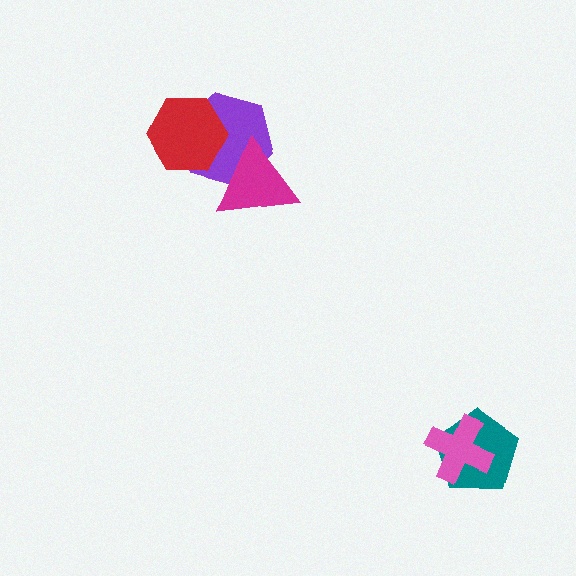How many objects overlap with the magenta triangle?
1 object overlaps with the magenta triangle.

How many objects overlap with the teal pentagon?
1 object overlaps with the teal pentagon.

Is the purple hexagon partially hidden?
Yes, it is partially covered by another shape.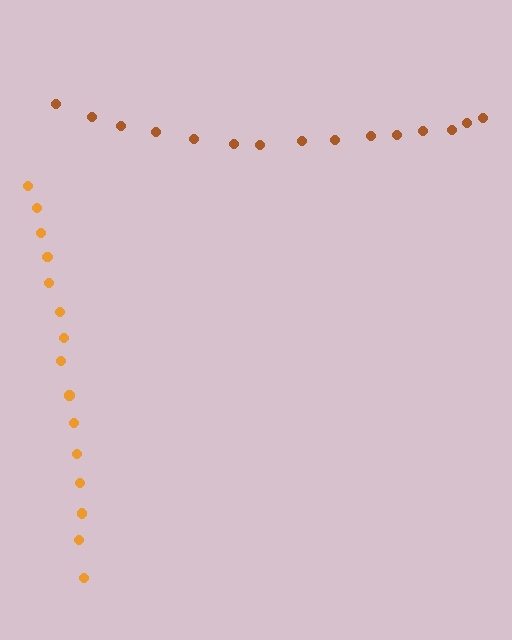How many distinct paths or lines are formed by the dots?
There are 2 distinct paths.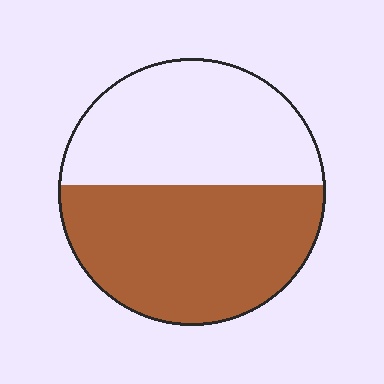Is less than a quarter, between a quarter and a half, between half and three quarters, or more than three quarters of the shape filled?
Between half and three quarters.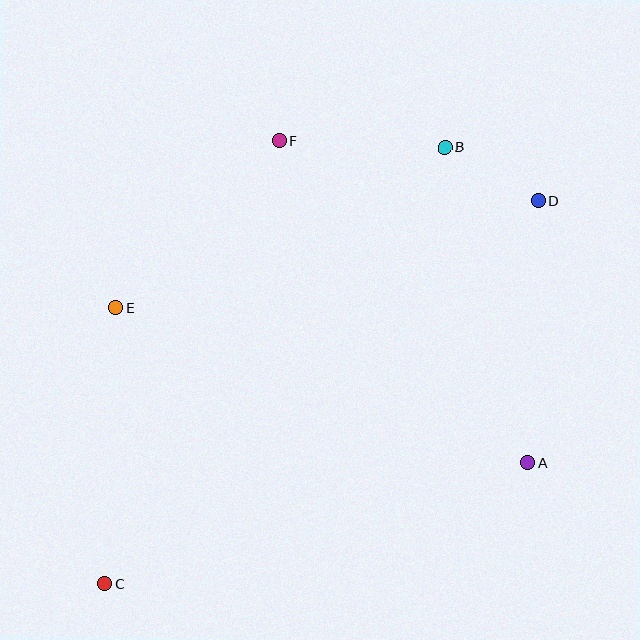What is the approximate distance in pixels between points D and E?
The distance between D and E is approximately 435 pixels.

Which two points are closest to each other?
Points B and D are closest to each other.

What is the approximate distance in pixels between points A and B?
The distance between A and B is approximately 327 pixels.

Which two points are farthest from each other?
Points C and D are farthest from each other.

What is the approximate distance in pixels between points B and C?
The distance between B and C is approximately 554 pixels.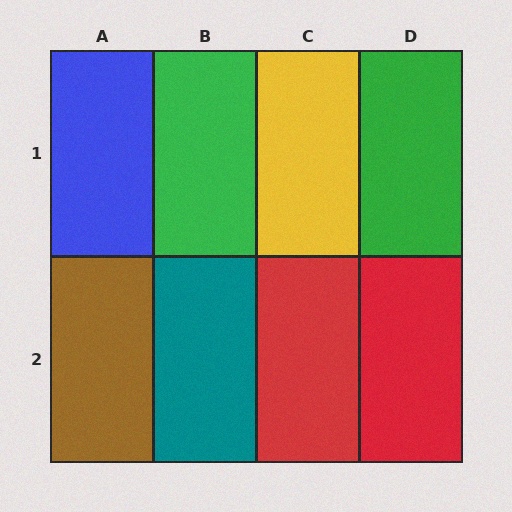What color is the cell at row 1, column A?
Blue.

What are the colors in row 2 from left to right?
Brown, teal, red, red.